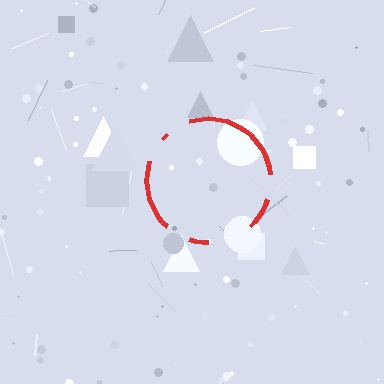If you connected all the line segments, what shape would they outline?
They would outline a circle.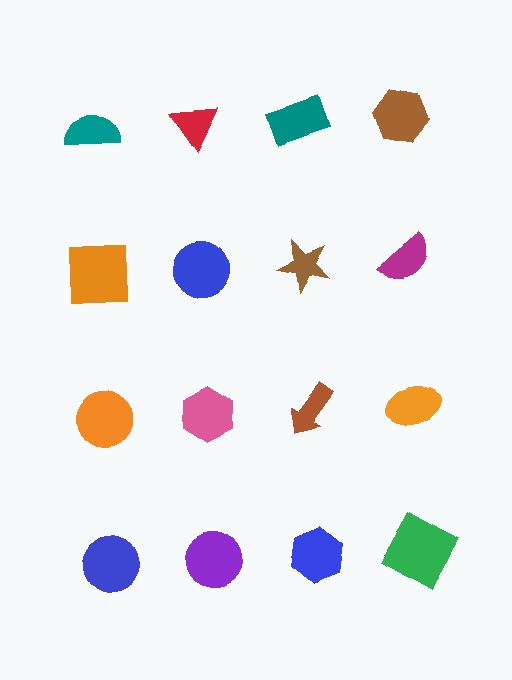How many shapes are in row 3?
4 shapes.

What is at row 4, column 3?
A blue hexagon.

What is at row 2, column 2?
A blue circle.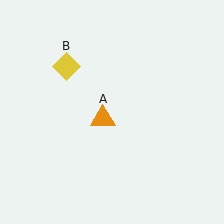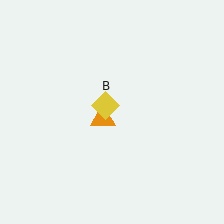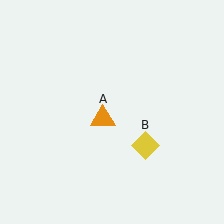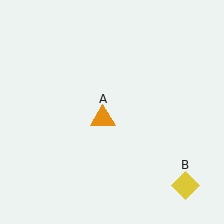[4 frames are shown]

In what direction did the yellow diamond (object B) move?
The yellow diamond (object B) moved down and to the right.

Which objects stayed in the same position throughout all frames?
Orange triangle (object A) remained stationary.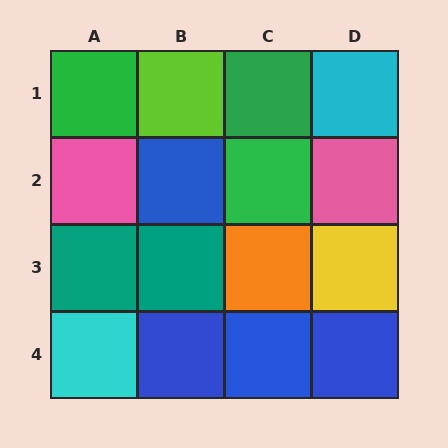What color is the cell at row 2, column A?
Pink.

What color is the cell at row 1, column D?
Cyan.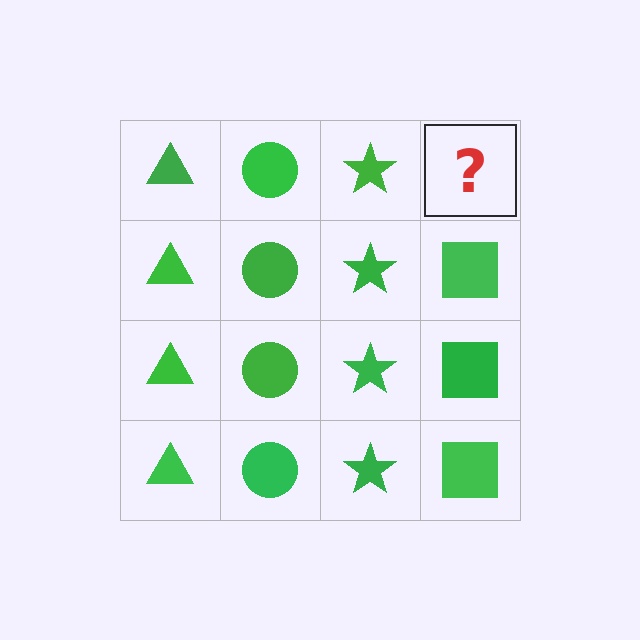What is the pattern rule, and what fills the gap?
The rule is that each column has a consistent shape. The gap should be filled with a green square.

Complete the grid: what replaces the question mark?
The question mark should be replaced with a green square.